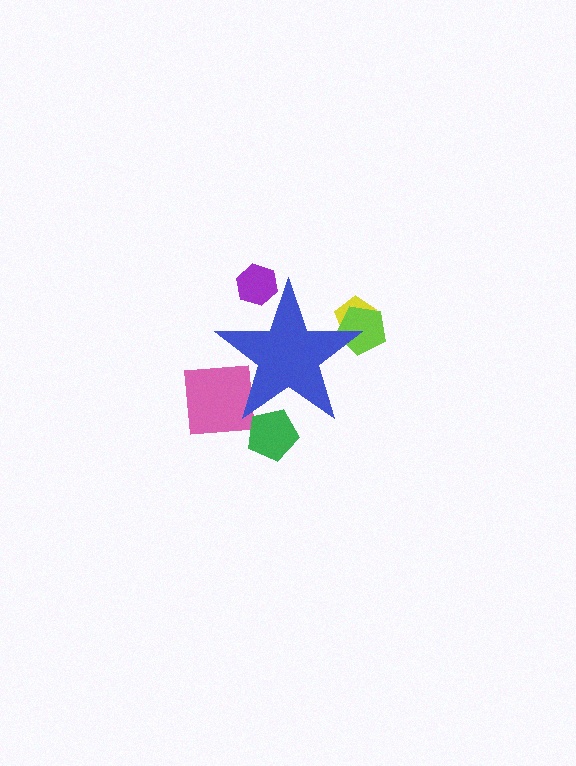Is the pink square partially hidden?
Yes, the pink square is partially hidden behind the blue star.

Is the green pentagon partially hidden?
Yes, the green pentagon is partially hidden behind the blue star.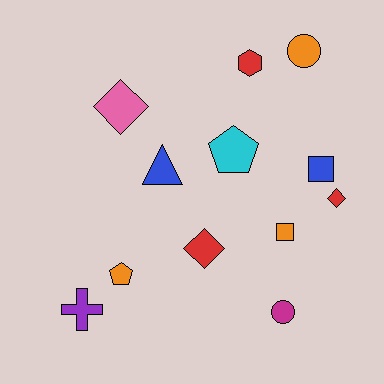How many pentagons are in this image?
There are 2 pentagons.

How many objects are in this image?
There are 12 objects.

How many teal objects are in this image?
There are no teal objects.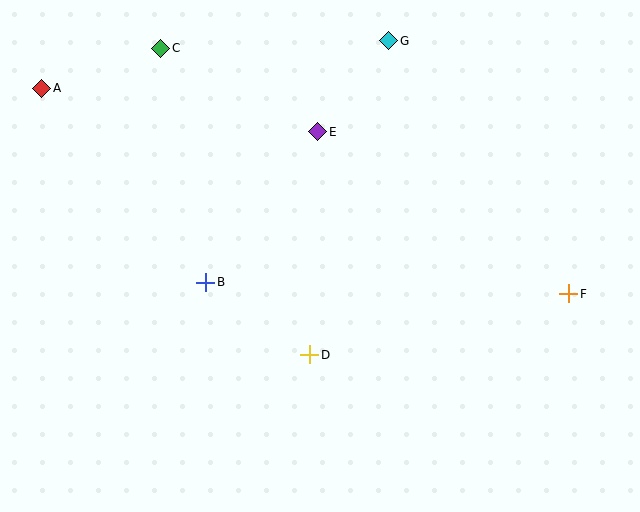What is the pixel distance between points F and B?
The distance between F and B is 363 pixels.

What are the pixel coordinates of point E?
Point E is at (318, 132).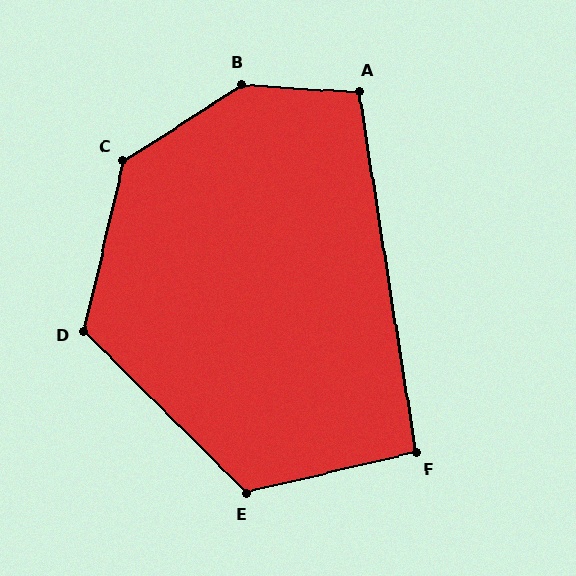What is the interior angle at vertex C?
Approximately 135 degrees (obtuse).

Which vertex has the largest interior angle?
B, at approximately 144 degrees.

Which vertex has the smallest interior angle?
F, at approximately 94 degrees.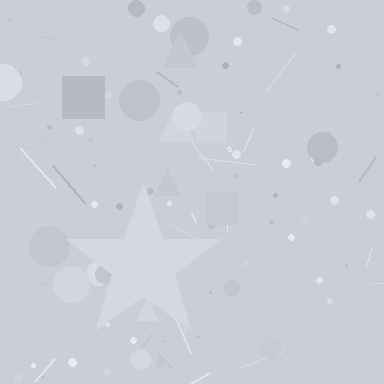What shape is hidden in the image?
A star is hidden in the image.